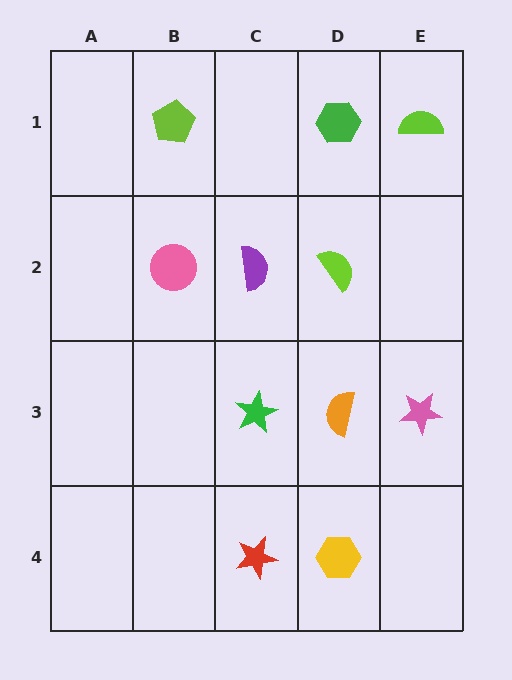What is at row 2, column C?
A purple semicircle.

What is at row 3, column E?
A pink star.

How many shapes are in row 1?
3 shapes.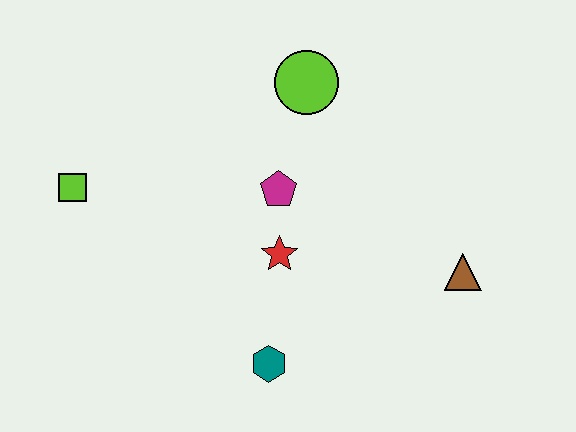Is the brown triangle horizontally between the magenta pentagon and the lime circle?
No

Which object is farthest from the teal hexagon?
The lime circle is farthest from the teal hexagon.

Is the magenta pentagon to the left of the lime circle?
Yes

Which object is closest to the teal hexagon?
The red star is closest to the teal hexagon.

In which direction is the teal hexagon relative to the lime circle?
The teal hexagon is below the lime circle.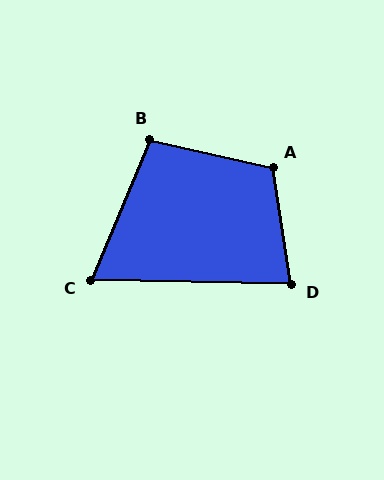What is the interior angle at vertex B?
Approximately 100 degrees (obtuse).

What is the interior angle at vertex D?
Approximately 80 degrees (acute).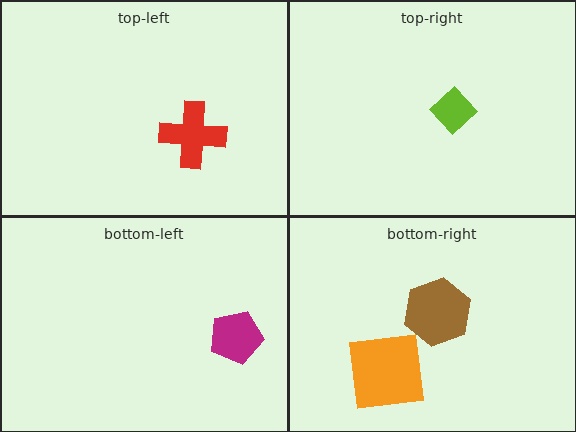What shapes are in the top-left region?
The red cross.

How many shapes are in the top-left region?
1.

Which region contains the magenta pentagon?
The bottom-left region.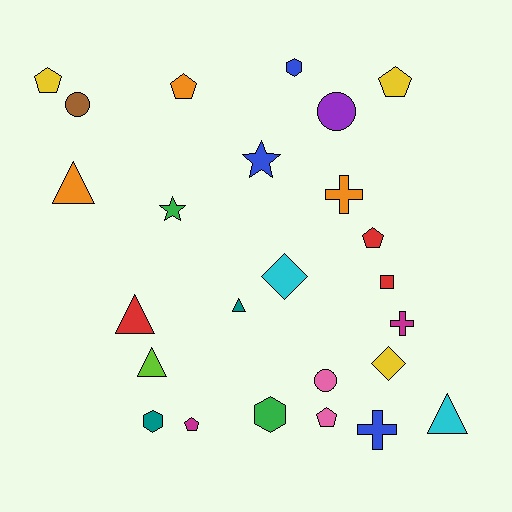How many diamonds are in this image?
There are 2 diamonds.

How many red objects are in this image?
There are 3 red objects.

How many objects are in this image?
There are 25 objects.